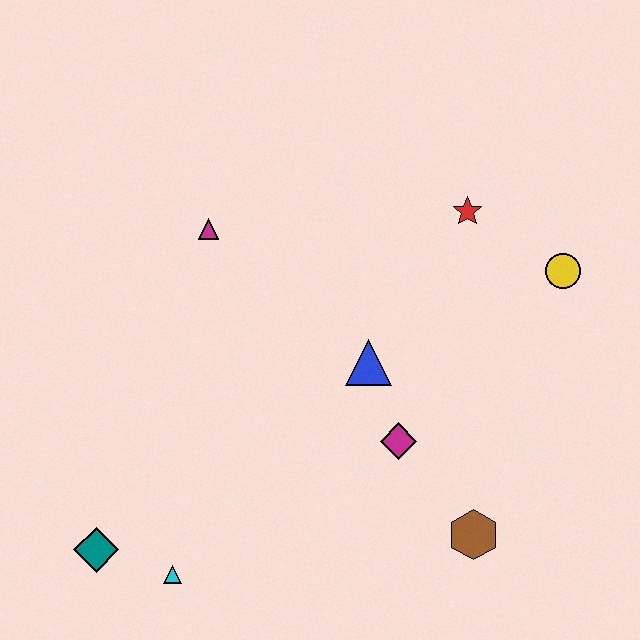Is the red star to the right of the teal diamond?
Yes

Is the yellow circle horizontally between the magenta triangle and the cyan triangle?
No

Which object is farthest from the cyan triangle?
The yellow circle is farthest from the cyan triangle.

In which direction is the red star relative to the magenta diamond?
The red star is above the magenta diamond.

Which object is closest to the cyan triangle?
The teal diamond is closest to the cyan triangle.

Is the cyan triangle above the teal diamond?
No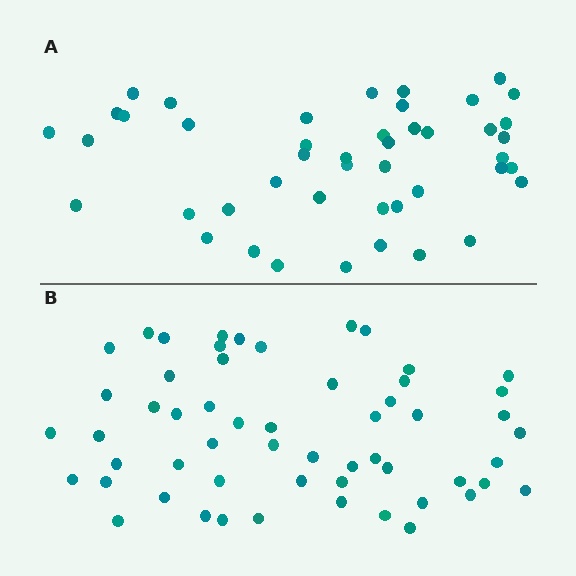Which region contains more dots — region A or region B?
Region B (the bottom region) has more dots.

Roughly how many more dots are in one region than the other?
Region B has roughly 12 or so more dots than region A.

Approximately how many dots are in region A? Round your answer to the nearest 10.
About 40 dots. (The exact count is 45, which rounds to 40.)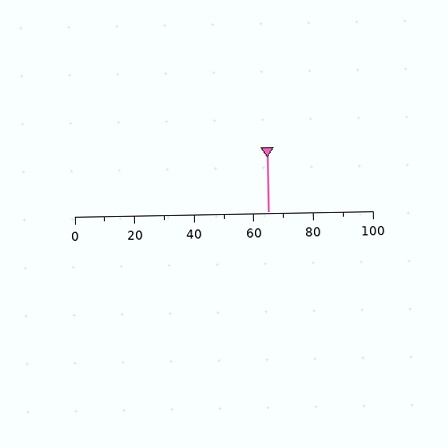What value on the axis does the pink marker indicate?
The marker indicates approximately 65.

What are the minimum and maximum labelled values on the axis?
The axis runs from 0 to 100.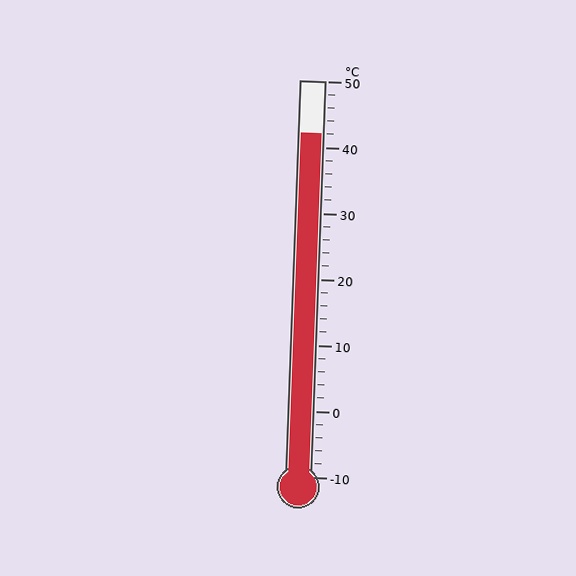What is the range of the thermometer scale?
The thermometer scale ranges from -10°C to 50°C.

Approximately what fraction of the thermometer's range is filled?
The thermometer is filled to approximately 85% of its range.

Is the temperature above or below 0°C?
The temperature is above 0°C.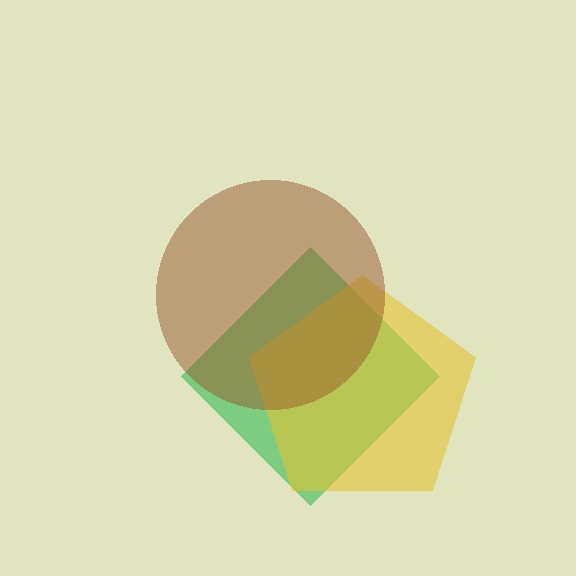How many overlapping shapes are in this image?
There are 3 overlapping shapes in the image.